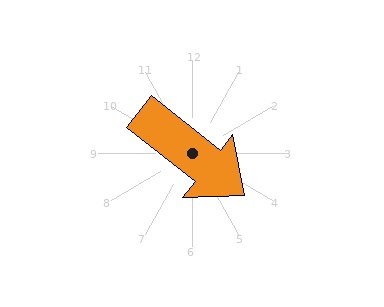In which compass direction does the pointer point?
Southeast.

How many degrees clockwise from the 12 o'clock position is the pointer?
Approximately 128 degrees.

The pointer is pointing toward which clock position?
Roughly 4 o'clock.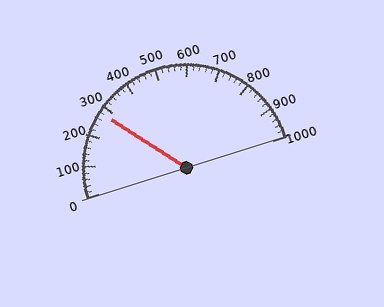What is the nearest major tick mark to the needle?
The nearest major tick mark is 300.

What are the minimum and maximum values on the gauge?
The gauge ranges from 0 to 1000.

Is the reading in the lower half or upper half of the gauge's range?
The reading is in the lower half of the range (0 to 1000).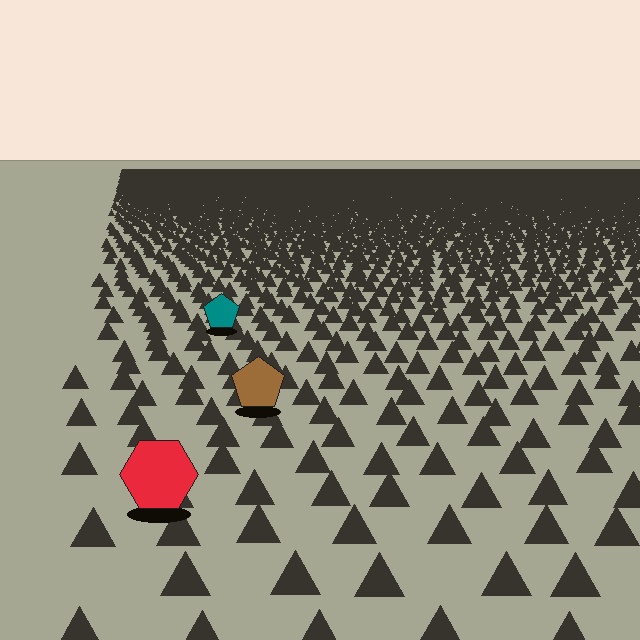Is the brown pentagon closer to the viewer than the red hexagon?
No. The red hexagon is closer — you can tell from the texture gradient: the ground texture is coarser near it.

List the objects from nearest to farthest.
From nearest to farthest: the red hexagon, the brown pentagon, the teal pentagon.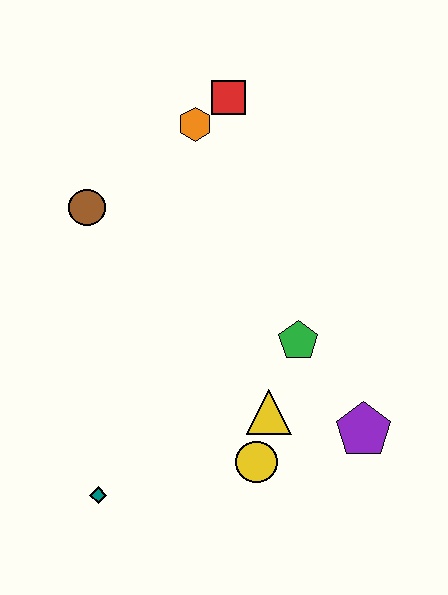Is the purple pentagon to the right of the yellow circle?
Yes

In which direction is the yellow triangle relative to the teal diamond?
The yellow triangle is to the right of the teal diamond.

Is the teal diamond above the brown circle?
No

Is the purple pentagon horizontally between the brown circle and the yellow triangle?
No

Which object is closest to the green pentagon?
The yellow triangle is closest to the green pentagon.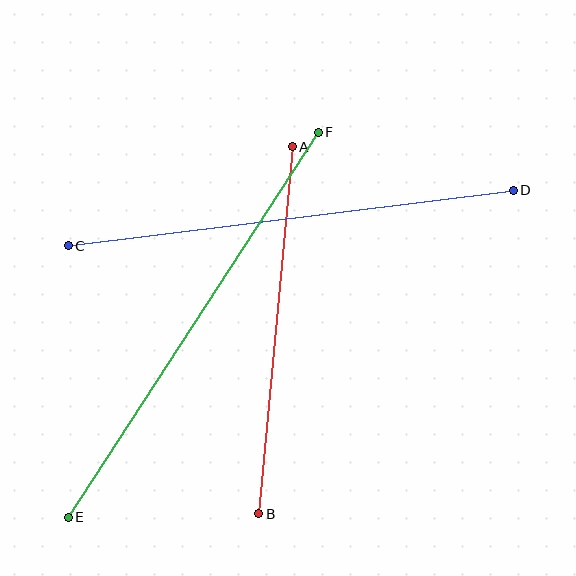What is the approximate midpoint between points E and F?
The midpoint is at approximately (193, 325) pixels.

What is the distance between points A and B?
The distance is approximately 368 pixels.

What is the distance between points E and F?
The distance is approximately 459 pixels.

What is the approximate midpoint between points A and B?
The midpoint is at approximately (275, 330) pixels.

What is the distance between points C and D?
The distance is approximately 448 pixels.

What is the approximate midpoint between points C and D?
The midpoint is at approximately (291, 218) pixels.